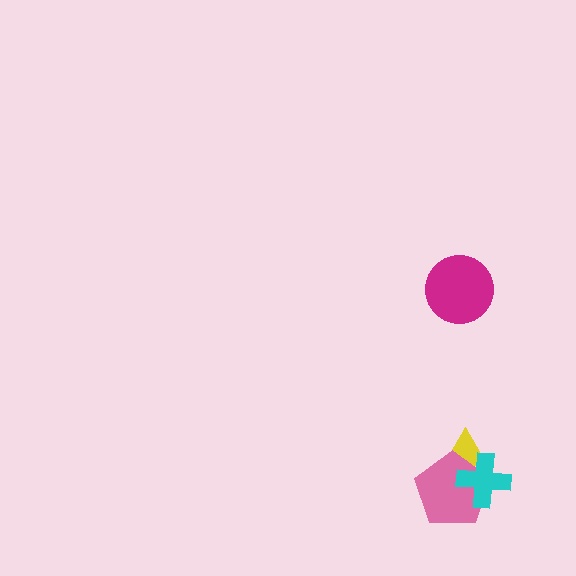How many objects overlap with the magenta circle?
0 objects overlap with the magenta circle.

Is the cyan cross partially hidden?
No, no other shape covers it.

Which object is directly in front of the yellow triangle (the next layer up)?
The pink pentagon is directly in front of the yellow triangle.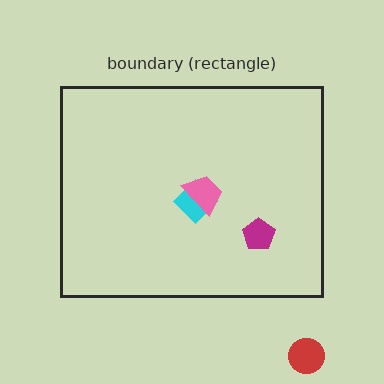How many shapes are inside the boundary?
3 inside, 1 outside.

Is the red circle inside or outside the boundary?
Outside.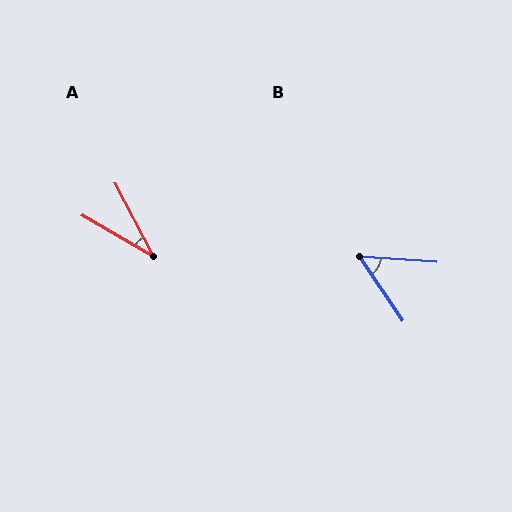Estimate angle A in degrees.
Approximately 32 degrees.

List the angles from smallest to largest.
A (32°), B (51°).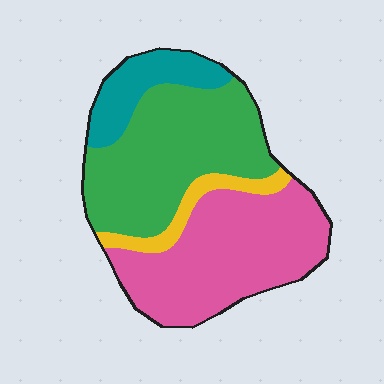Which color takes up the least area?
Yellow, at roughly 5%.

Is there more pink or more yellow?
Pink.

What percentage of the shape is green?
Green covers about 40% of the shape.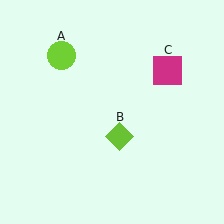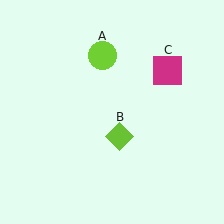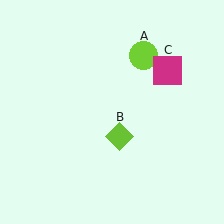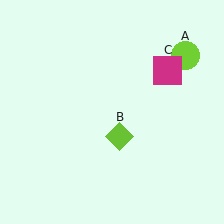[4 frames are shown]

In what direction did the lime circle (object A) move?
The lime circle (object A) moved right.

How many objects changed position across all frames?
1 object changed position: lime circle (object A).